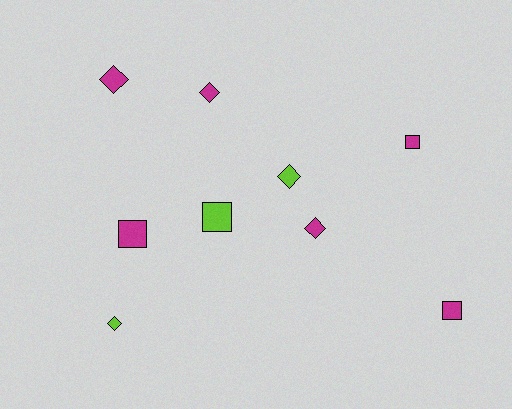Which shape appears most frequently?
Diamond, with 5 objects.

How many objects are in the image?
There are 9 objects.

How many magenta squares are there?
There are 3 magenta squares.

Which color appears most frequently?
Magenta, with 6 objects.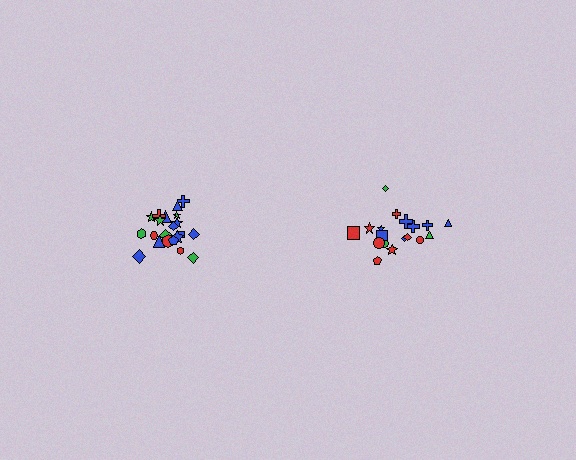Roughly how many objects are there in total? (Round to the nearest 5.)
Roughly 40 objects in total.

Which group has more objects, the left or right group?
The left group.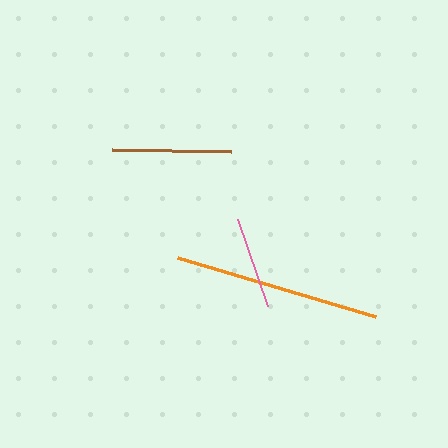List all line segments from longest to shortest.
From longest to shortest: orange, brown, pink.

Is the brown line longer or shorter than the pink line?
The brown line is longer than the pink line.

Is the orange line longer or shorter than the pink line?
The orange line is longer than the pink line.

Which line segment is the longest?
The orange line is the longest at approximately 207 pixels.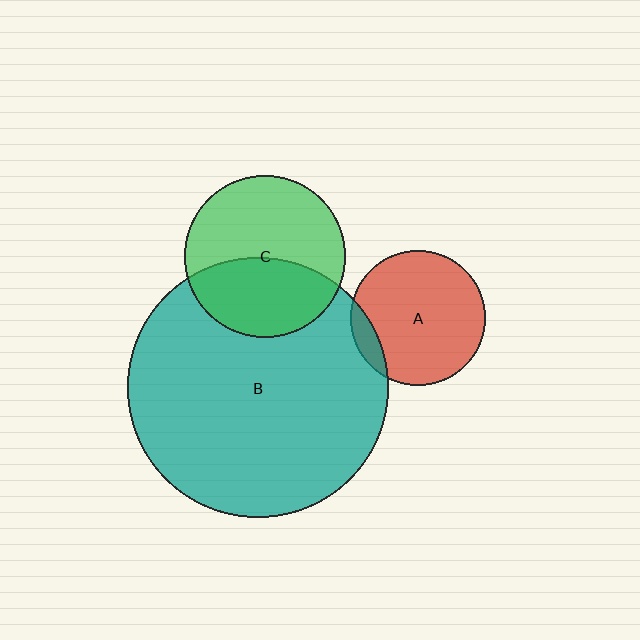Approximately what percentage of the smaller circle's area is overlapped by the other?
Approximately 10%.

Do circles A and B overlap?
Yes.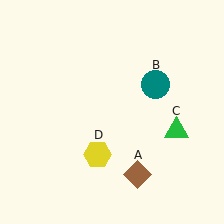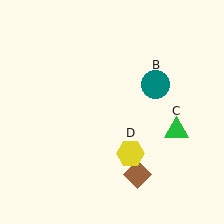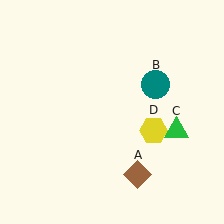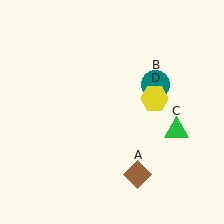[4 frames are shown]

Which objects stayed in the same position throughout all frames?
Brown diamond (object A) and teal circle (object B) and green triangle (object C) remained stationary.